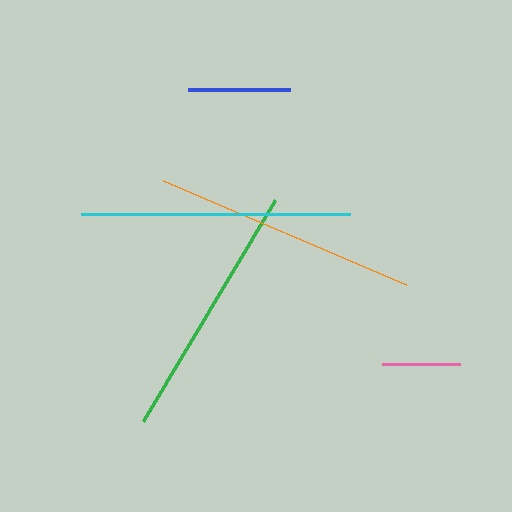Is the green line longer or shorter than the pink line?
The green line is longer than the pink line.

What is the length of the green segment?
The green segment is approximately 257 pixels long.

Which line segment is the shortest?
The pink line is the shortest at approximately 78 pixels.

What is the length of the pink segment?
The pink segment is approximately 78 pixels long.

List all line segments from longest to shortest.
From longest to shortest: cyan, orange, green, blue, pink.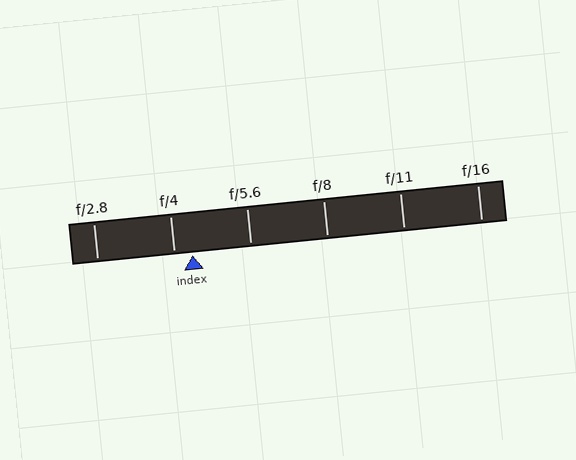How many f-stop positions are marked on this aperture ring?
There are 6 f-stop positions marked.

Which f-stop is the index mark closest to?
The index mark is closest to f/4.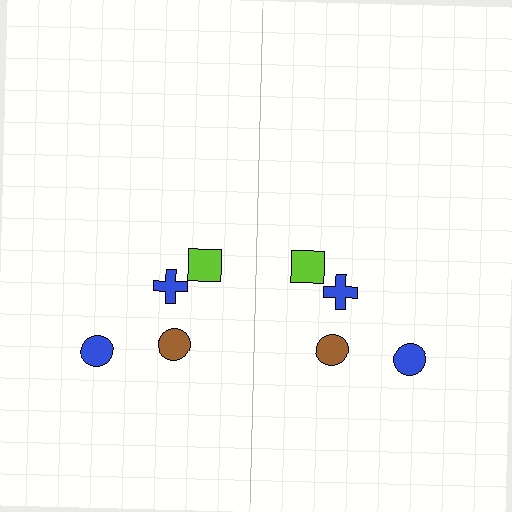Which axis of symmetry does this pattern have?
The pattern has a vertical axis of symmetry running through the center of the image.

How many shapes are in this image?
There are 8 shapes in this image.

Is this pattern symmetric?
Yes, this pattern has bilateral (reflection) symmetry.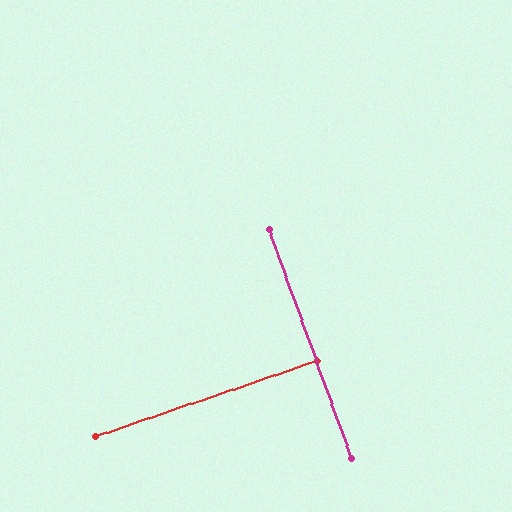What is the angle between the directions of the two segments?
Approximately 89 degrees.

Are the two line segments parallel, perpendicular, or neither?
Perpendicular — they meet at approximately 89°.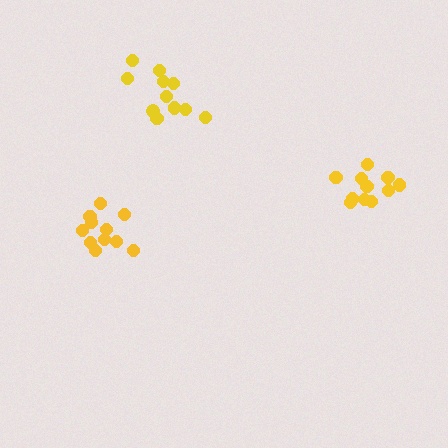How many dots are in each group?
Group 1: 11 dots, Group 2: 11 dots, Group 3: 11 dots (33 total).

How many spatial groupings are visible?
There are 3 spatial groupings.